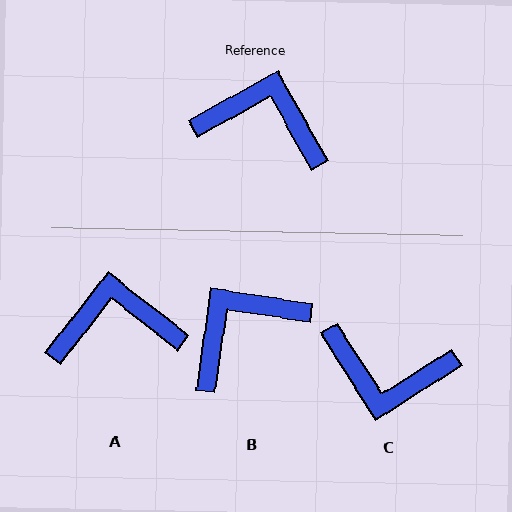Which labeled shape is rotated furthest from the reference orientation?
C, about 177 degrees away.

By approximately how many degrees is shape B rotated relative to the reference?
Approximately 53 degrees counter-clockwise.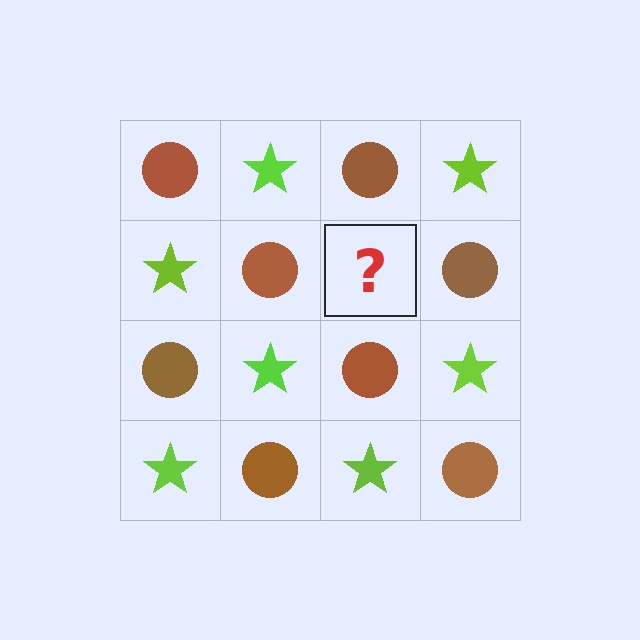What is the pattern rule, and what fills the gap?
The rule is that it alternates brown circle and lime star in a checkerboard pattern. The gap should be filled with a lime star.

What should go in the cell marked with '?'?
The missing cell should contain a lime star.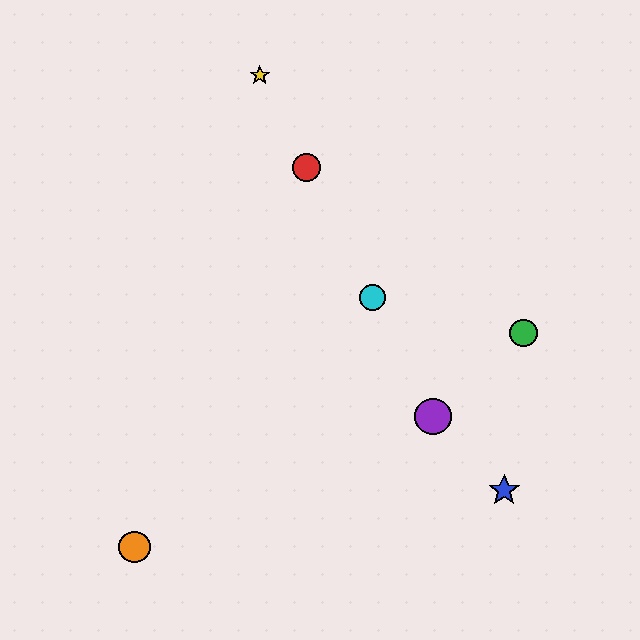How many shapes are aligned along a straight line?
4 shapes (the red circle, the yellow star, the purple circle, the cyan circle) are aligned along a straight line.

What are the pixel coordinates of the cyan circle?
The cyan circle is at (373, 297).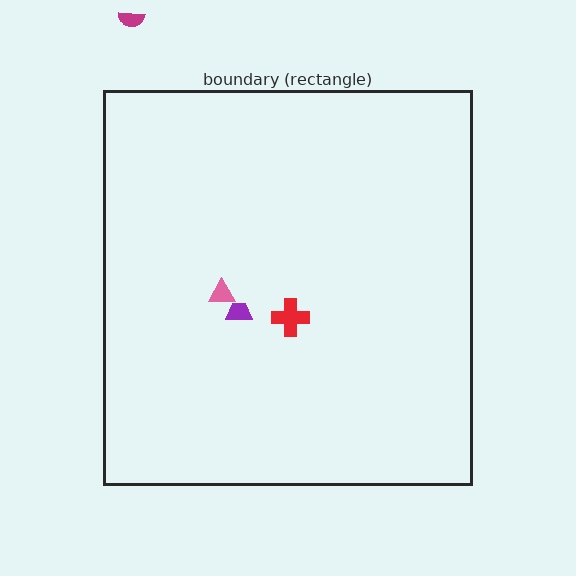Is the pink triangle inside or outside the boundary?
Inside.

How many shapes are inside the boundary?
3 inside, 1 outside.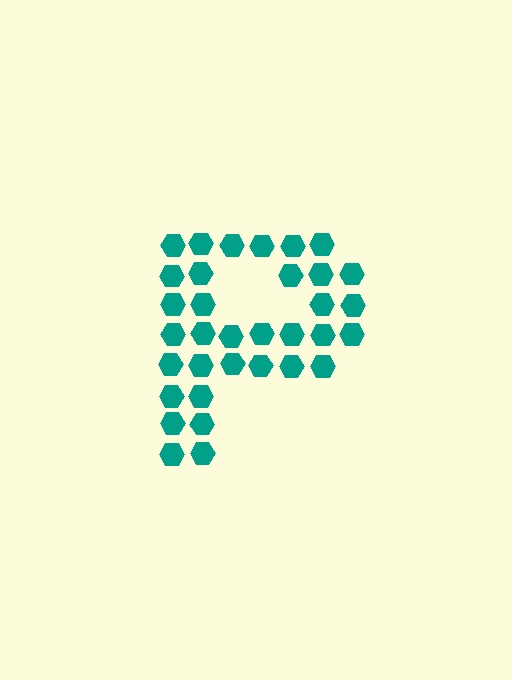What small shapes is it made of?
It is made of small hexagons.